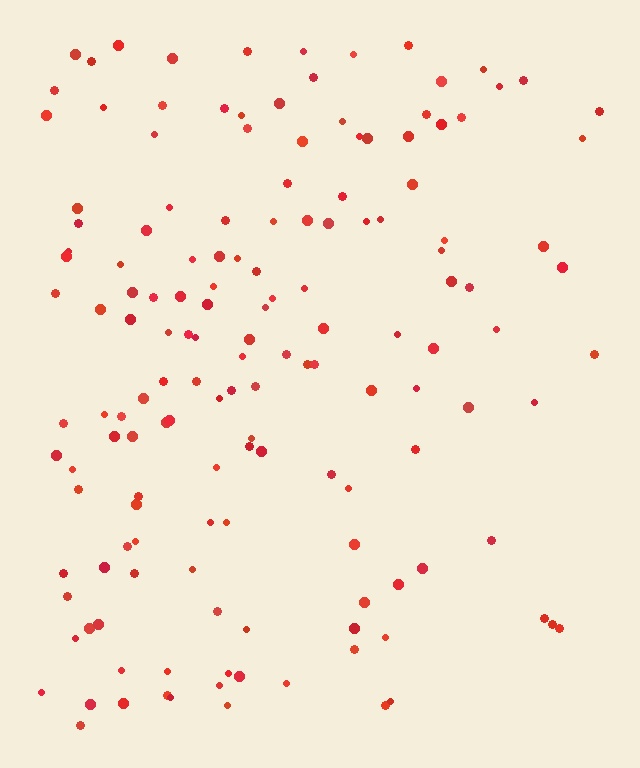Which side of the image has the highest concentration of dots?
The left.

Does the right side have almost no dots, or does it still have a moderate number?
Still a moderate number, just noticeably fewer than the left.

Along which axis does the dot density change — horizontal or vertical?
Horizontal.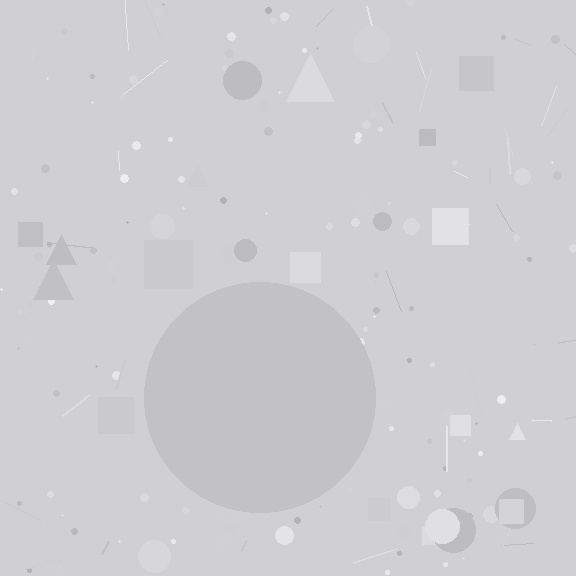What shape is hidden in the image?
A circle is hidden in the image.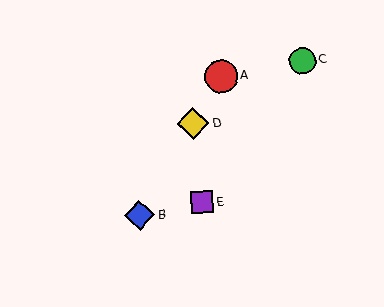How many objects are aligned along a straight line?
3 objects (A, B, D) are aligned along a straight line.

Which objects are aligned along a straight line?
Objects A, B, D are aligned along a straight line.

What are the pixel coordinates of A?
Object A is at (221, 76).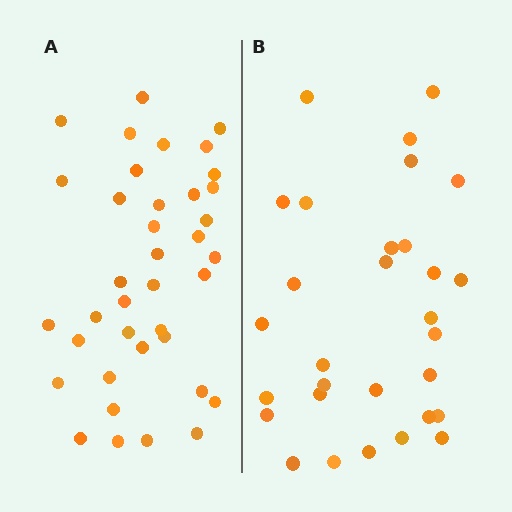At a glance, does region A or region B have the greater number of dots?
Region A (the left region) has more dots.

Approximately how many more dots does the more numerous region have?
Region A has roughly 8 or so more dots than region B.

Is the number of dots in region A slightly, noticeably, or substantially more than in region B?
Region A has noticeably more, but not dramatically so. The ratio is roughly 1.3 to 1.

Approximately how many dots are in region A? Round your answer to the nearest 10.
About 40 dots. (The exact count is 38, which rounds to 40.)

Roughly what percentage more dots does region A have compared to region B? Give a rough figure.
About 25% more.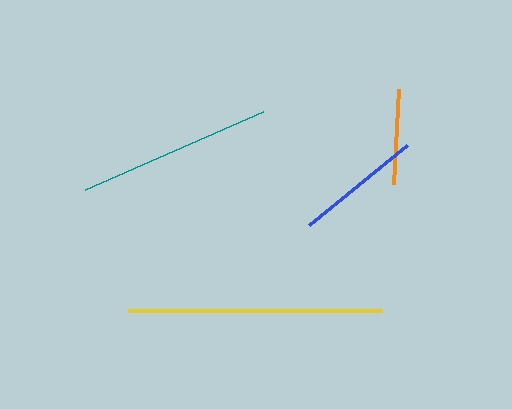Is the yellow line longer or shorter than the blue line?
The yellow line is longer than the blue line.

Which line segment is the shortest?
The orange line is the shortest at approximately 95 pixels.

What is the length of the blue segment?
The blue segment is approximately 126 pixels long.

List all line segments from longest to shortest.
From longest to shortest: yellow, teal, blue, orange.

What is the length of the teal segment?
The teal segment is approximately 194 pixels long.